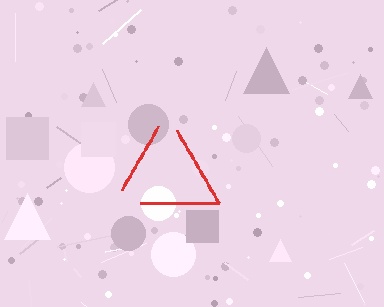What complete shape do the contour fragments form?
The contour fragments form a triangle.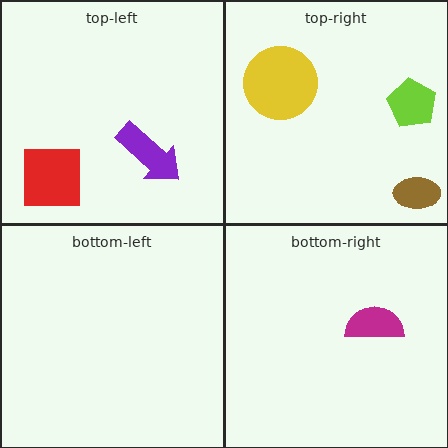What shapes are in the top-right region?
The yellow circle, the lime pentagon, the brown ellipse.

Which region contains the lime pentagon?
The top-right region.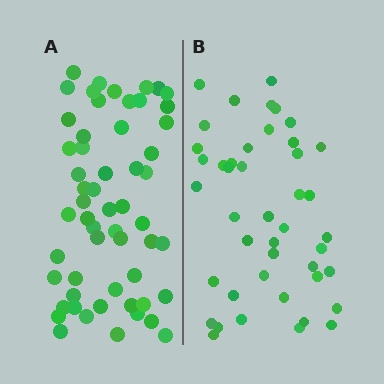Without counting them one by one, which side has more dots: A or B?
Region A (the left region) has more dots.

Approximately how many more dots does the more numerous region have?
Region A has roughly 12 or so more dots than region B.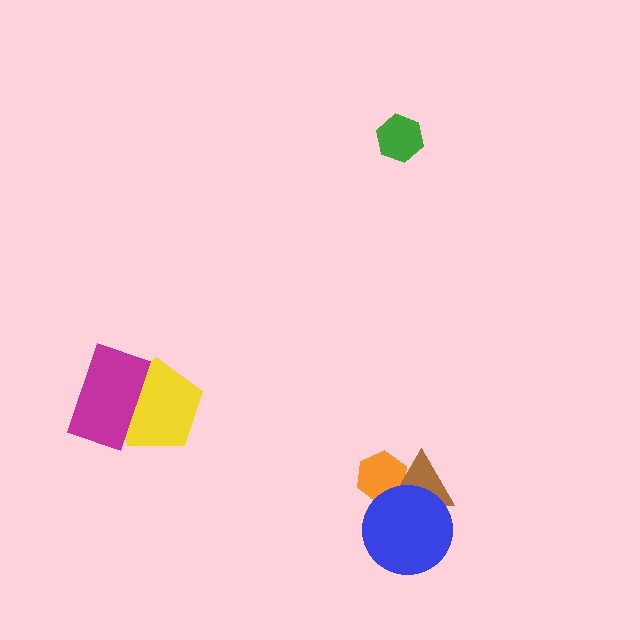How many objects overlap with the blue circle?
2 objects overlap with the blue circle.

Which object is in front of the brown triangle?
The blue circle is in front of the brown triangle.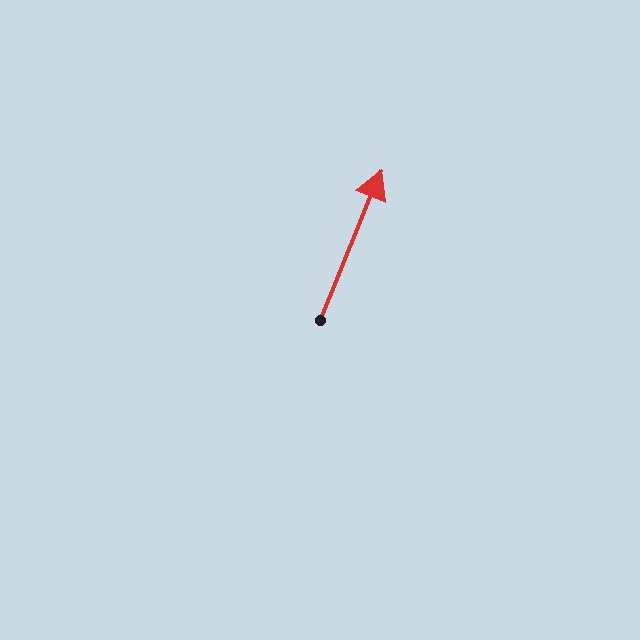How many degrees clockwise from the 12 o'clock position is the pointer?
Approximately 22 degrees.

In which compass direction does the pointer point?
North.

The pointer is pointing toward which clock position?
Roughly 1 o'clock.